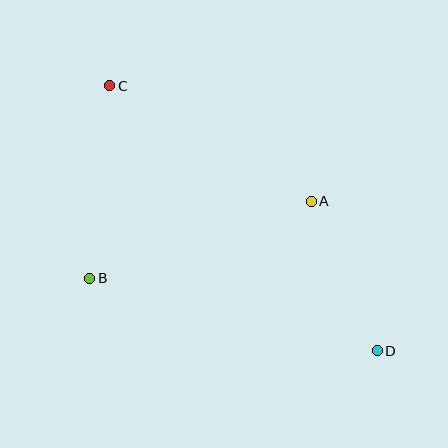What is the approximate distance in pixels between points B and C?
The distance between B and C is approximately 194 pixels.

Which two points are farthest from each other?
Points C and D are farthest from each other.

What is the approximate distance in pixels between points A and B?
The distance between A and B is approximately 235 pixels.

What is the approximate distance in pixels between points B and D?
The distance between B and D is approximately 297 pixels.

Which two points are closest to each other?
Points A and D are closest to each other.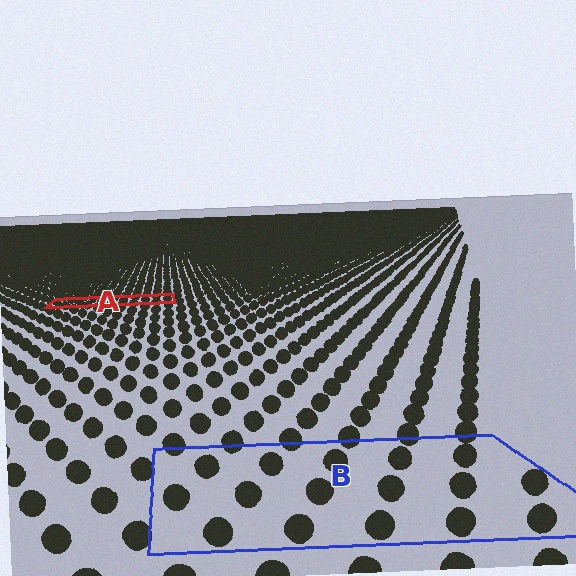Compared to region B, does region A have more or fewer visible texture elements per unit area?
Region A has more texture elements per unit area — they are packed more densely because it is farther away.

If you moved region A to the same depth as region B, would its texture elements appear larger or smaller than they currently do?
They would appear larger. At a closer depth, the same texture elements are projected at a bigger on-screen size.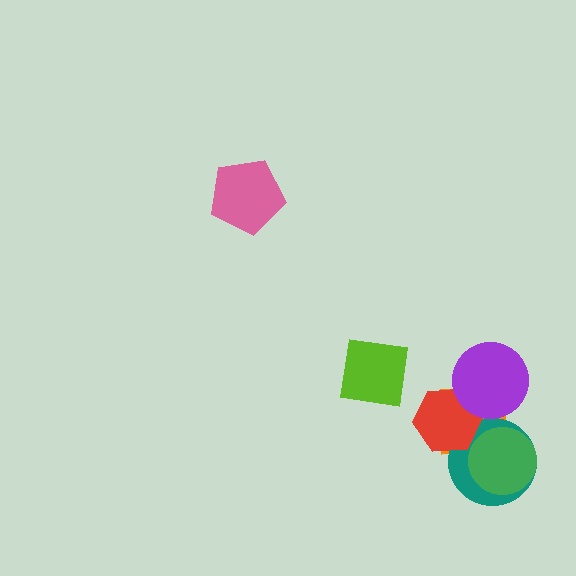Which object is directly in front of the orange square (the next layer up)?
The teal circle is directly in front of the orange square.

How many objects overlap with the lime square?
0 objects overlap with the lime square.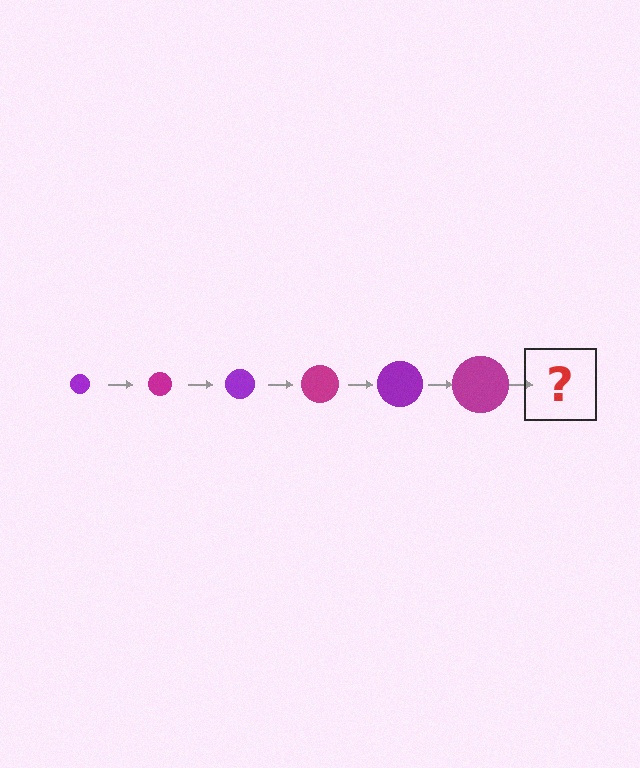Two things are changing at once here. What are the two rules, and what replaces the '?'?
The two rules are that the circle grows larger each step and the color cycles through purple and magenta. The '?' should be a purple circle, larger than the previous one.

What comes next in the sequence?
The next element should be a purple circle, larger than the previous one.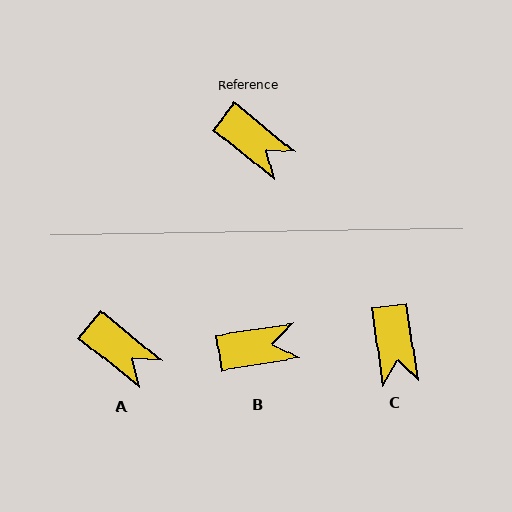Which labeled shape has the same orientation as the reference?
A.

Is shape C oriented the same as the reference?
No, it is off by about 43 degrees.